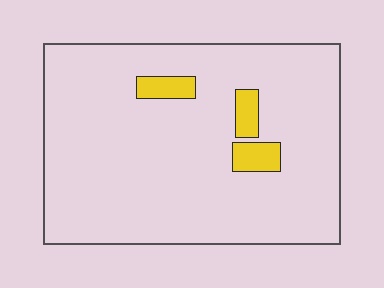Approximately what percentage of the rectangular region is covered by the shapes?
Approximately 5%.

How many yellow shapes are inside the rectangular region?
3.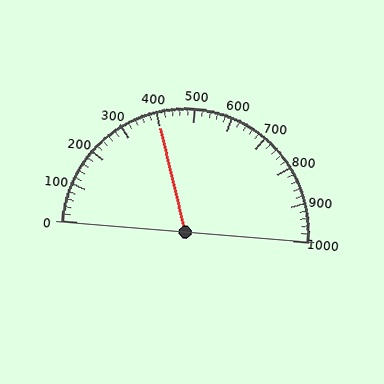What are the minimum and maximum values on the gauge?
The gauge ranges from 0 to 1000.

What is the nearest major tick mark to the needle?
The nearest major tick mark is 400.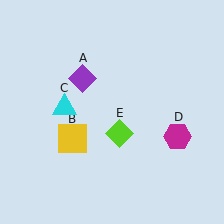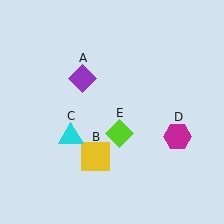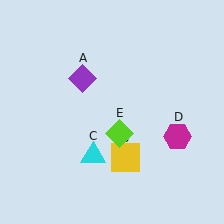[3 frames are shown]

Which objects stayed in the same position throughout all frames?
Purple diamond (object A) and magenta hexagon (object D) and lime diamond (object E) remained stationary.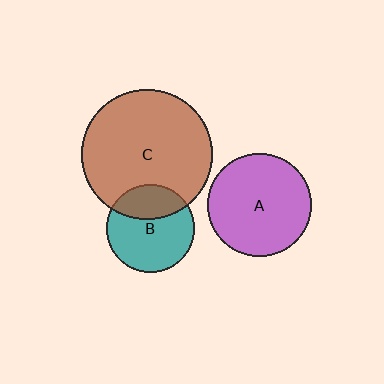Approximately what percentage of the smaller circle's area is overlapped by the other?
Approximately 30%.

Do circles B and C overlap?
Yes.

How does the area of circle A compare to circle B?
Approximately 1.4 times.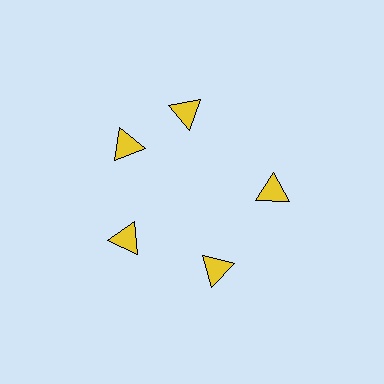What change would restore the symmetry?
The symmetry would be restored by rotating it back into even spacing with its neighbors so that all 5 triangles sit at equal angles and equal distance from the center.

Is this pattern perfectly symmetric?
No. The 5 yellow triangles are arranged in a ring, but one element near the 1 o'clock position is rotated out of alignment along the ring, breaking the 5-fold rotational symmetry.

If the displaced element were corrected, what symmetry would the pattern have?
It would have 5-fold rotational symmetry — the pattern would map onto itself every 72 degrees.